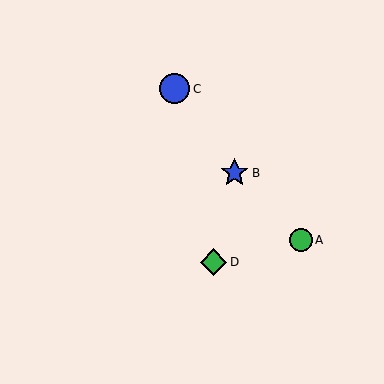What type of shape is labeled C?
Shape C is a blue circle.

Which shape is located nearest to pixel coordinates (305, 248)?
The green circle (labeled A) at (301, 240) is nearest to that location.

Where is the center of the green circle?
The center of the green circle is at (301, 240).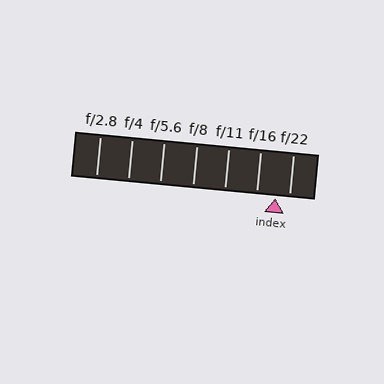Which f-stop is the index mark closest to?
The index mark is closest to f/22.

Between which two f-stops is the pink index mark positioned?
The index mark is between f/16 and f/22.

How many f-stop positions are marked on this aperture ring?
There are 7 f-stop positions marked.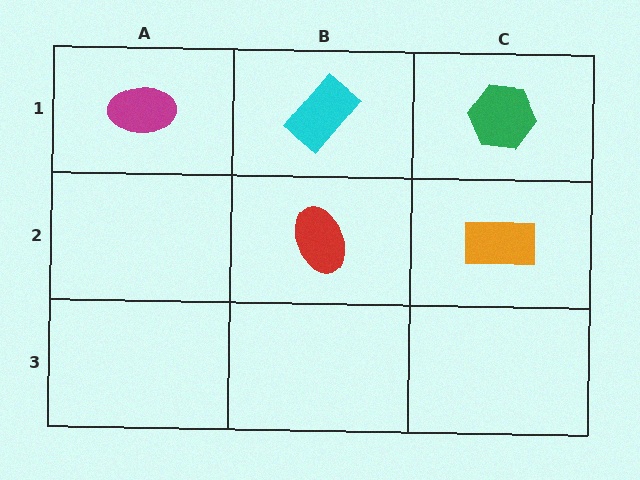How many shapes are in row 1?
3 shapes.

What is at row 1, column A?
A magenta ellipse.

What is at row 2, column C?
An orange rectangle.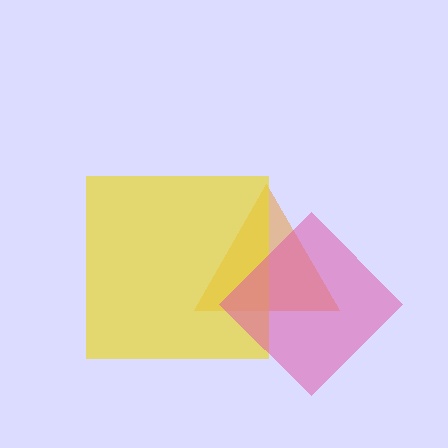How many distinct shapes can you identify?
There are 3 distinct shapes: an orange triangle, a yellow square, a pink diamond.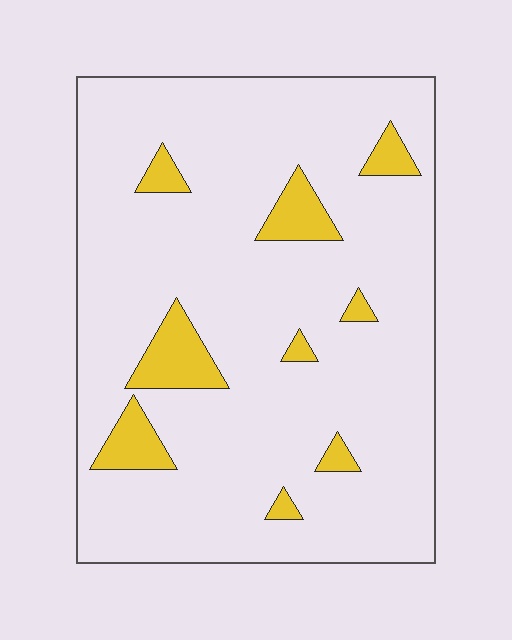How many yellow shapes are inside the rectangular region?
9.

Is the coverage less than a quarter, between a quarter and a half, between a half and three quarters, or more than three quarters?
Less than a quarter.